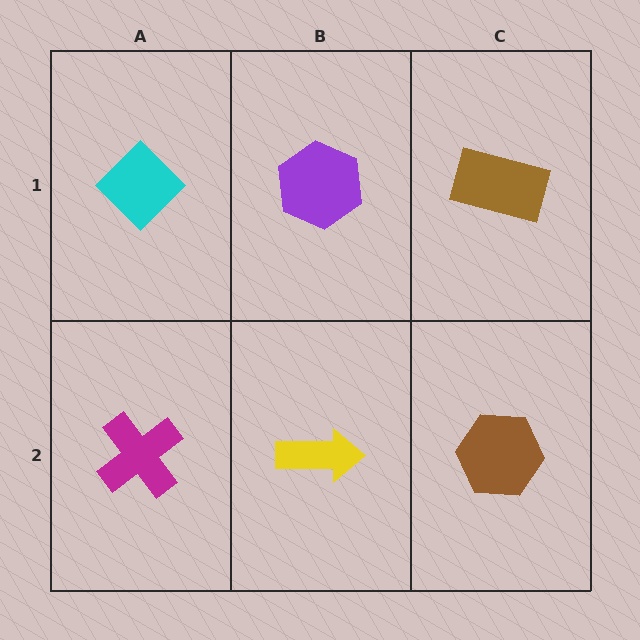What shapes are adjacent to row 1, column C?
A brown hexagon (row 2, column C), a purple hexagon (row 1, column B).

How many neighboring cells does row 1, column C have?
2.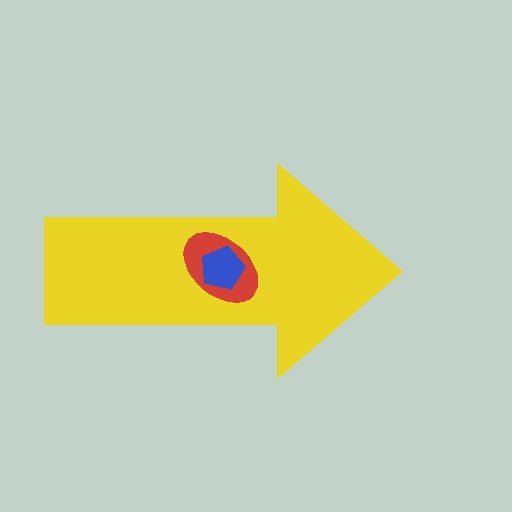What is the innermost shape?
The blue pentagon.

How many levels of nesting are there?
3.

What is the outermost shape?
The yellow arrow.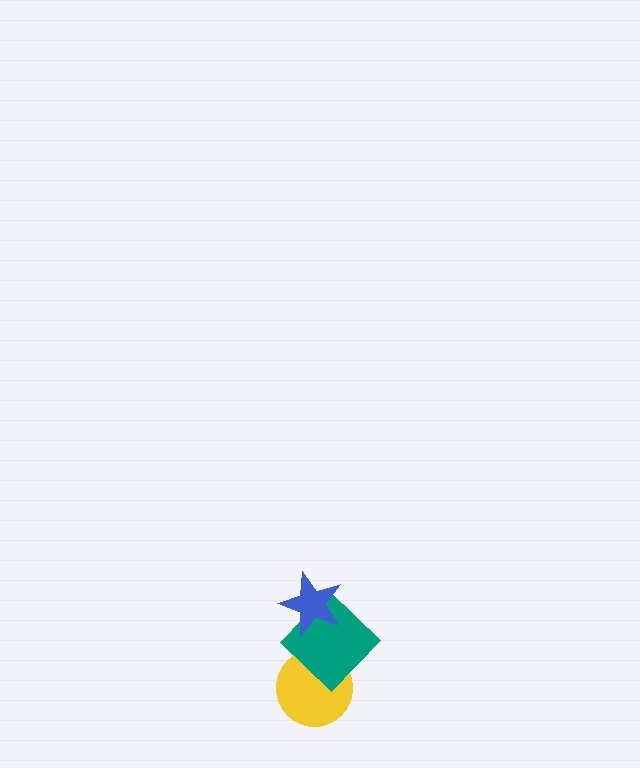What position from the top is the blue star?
The blue star is 1st from the top.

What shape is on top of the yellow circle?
The teal diamond is on top of the yellow circle.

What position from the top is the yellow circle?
The yellow circle is 3rd from the top.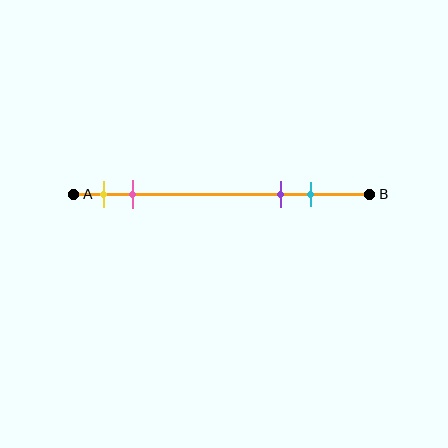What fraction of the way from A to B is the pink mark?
The pink mark is approximately 20% (0.2) of the way from A to B.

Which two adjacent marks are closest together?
The yellow and pink marks are the closest adjacent pair.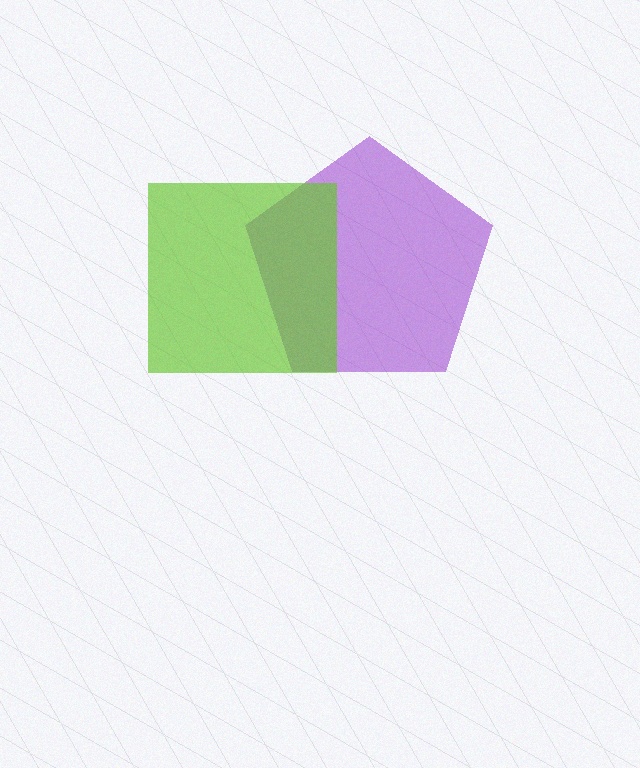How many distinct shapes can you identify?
There are 2 distinct shapes: a purple pentagon, a lime square.